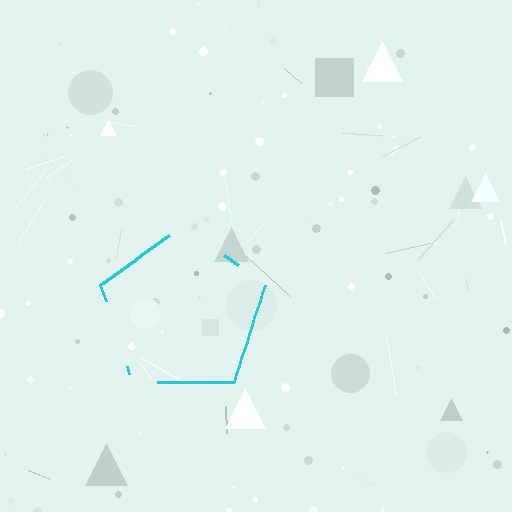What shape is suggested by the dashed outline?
The dashed outline suggests a pentagon.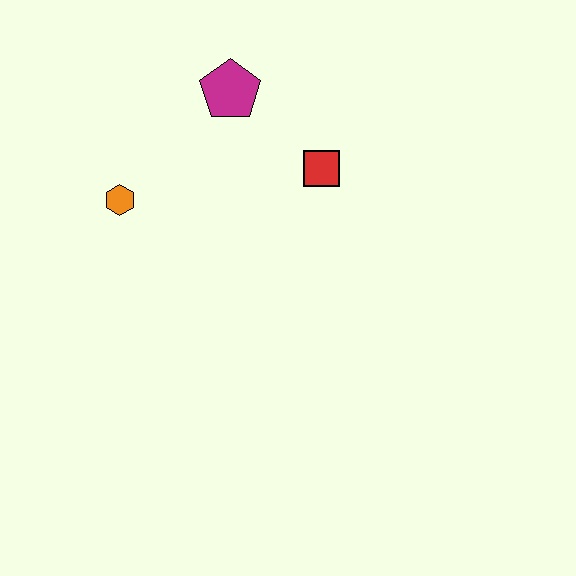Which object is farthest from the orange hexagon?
The red square is farthest from the orange hexagon.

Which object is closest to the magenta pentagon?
The red square is closest to the magenta pentagon.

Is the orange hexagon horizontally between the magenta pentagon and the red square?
No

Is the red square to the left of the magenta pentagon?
No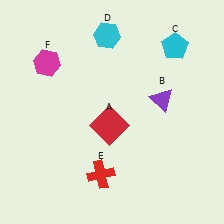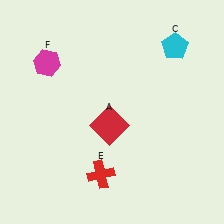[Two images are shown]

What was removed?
The purple triangle (B), the cyan hexagon (D) were removed in Image 2.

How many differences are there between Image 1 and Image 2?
There are 2 differences between the two images.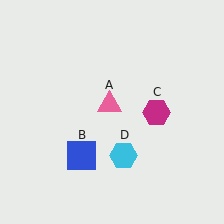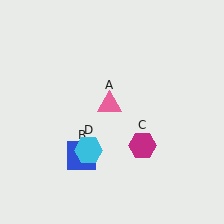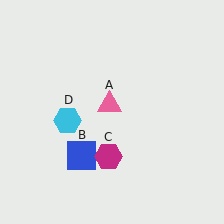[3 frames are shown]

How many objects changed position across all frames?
2 objects changed position: magenta hexagon (object C), cyan hexagon (object D).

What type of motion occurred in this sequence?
The magenta hexagon (object C), cyan hexagon (object D) rotated clockwise around the center of the scene.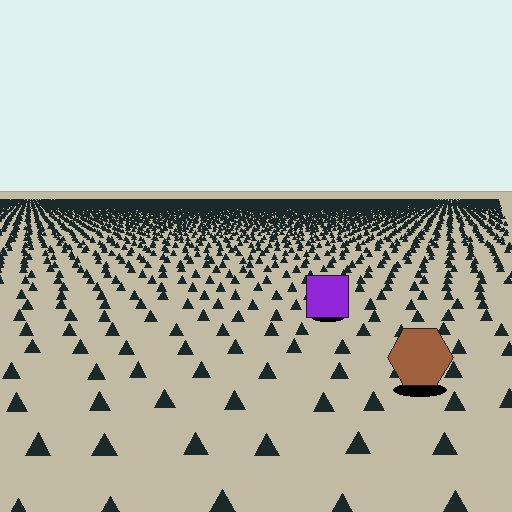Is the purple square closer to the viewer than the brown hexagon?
No. The brown hexagon is closer — you can tell from the texture gradient: the ground texture is coarser near it.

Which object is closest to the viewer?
The brown hexagon is closest. The texture marks near it are larger and more spread out.